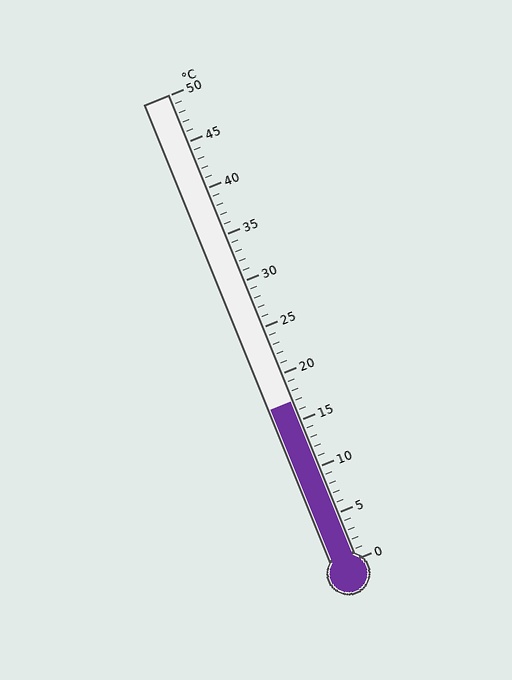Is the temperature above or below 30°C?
The temperature is below 30°C.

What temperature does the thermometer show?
The thermometer shows approximately 17°C.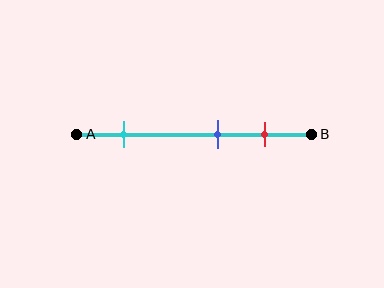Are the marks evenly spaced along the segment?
No, the marks are not evenly spaced.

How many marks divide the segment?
There are 3 marks dividing the segment.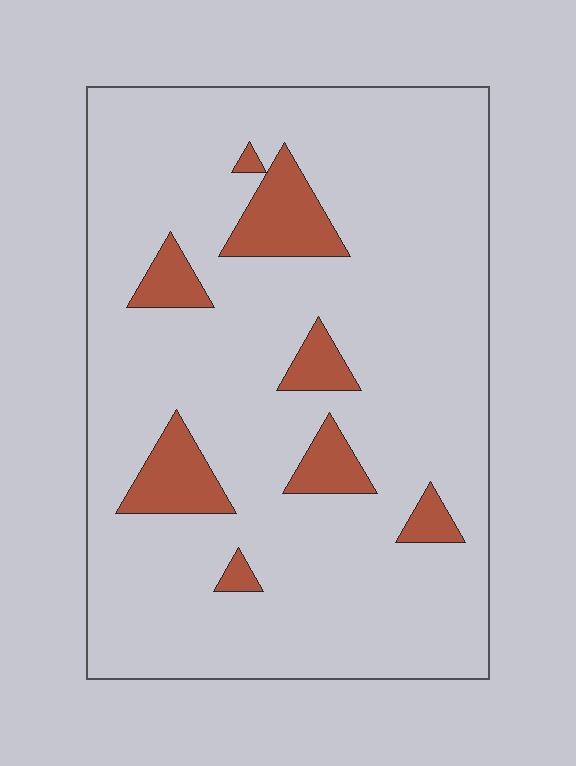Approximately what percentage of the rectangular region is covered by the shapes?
Approximately 10%.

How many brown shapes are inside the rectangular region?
8.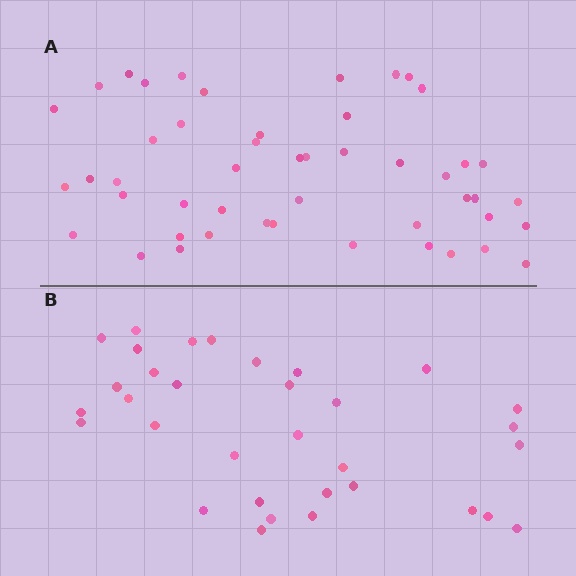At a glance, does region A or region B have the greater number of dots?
Region A (the top region) has more dots.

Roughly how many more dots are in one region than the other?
Region A has approximately 15 more dots than region B.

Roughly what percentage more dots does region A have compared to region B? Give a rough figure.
About 45% more.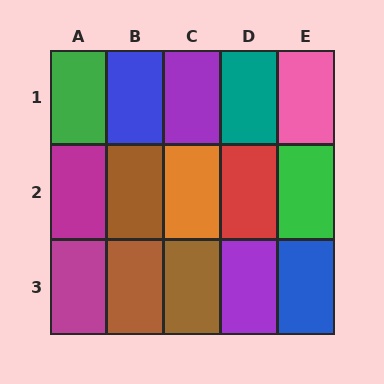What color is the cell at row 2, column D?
Red.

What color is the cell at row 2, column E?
Green.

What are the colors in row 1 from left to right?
Green, blue, purple, teal, pink.